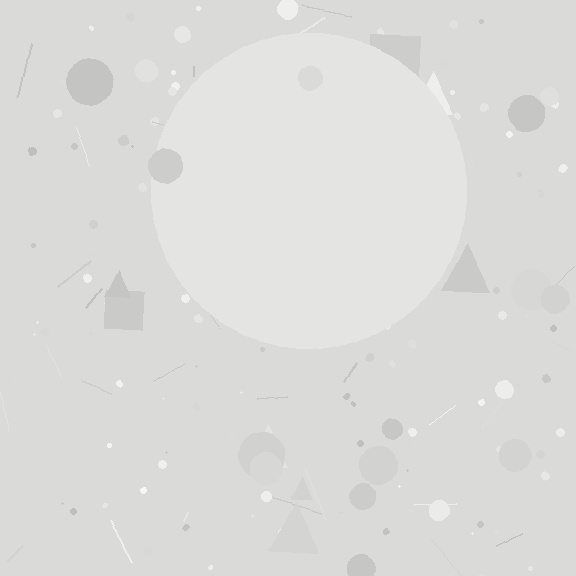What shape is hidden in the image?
A circle is hidden in the image.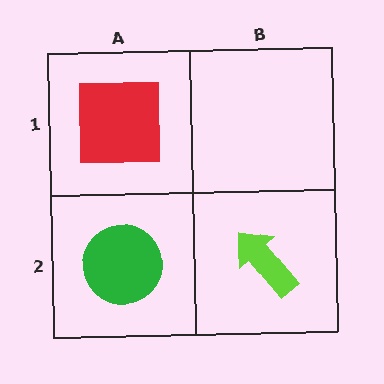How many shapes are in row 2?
2 shapes.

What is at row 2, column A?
A green circle.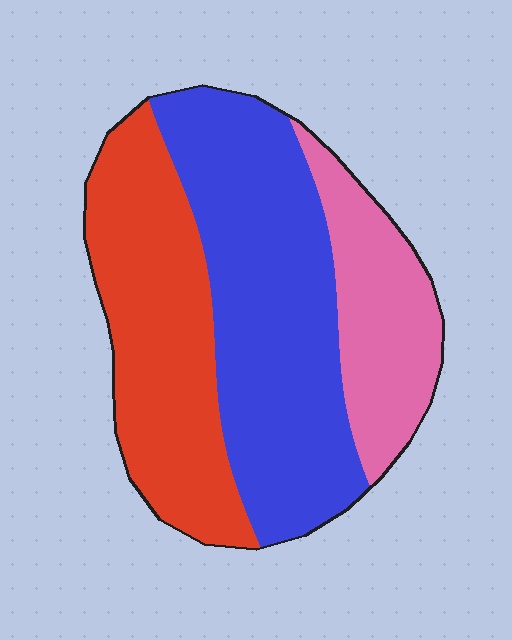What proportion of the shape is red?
Red takes up about one third (1/3) of the shape.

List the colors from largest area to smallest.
From largest to smallest: blue, red, pink.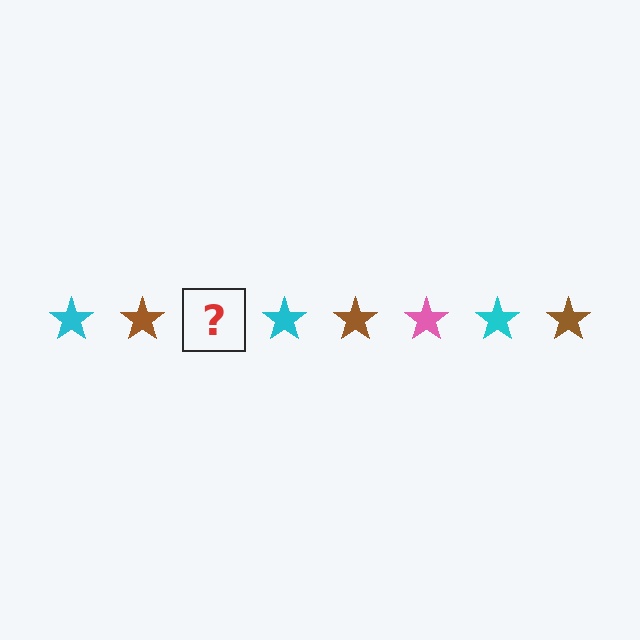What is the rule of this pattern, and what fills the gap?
The rule is that the pattern cycles through cyan, brown, pink stars. The gap should be filled with a pink star.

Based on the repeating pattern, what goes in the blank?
The blank should be a pink star.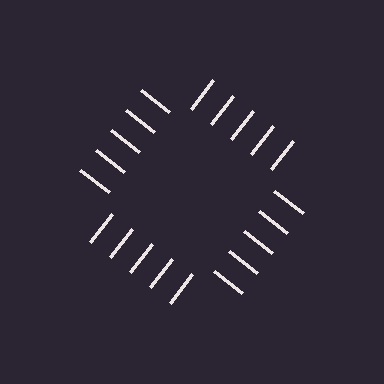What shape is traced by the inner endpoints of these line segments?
An illusory square — the line segments terminate on its edges but no continuous stroke is drawn.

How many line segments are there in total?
20 — 5 along each of the 4 edges.